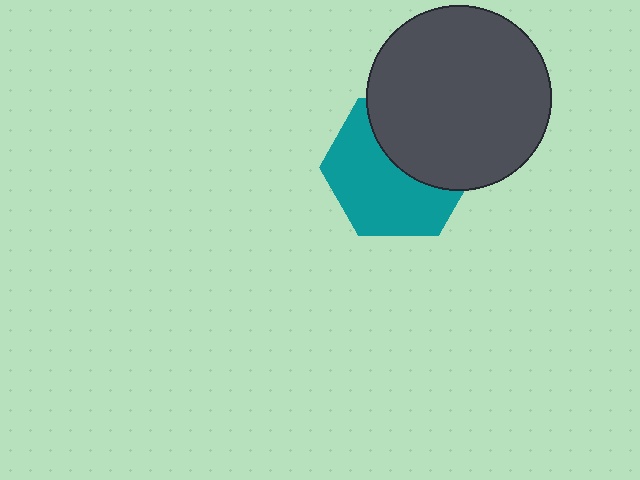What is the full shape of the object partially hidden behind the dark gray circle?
The partially hidden object is a teal hexagon.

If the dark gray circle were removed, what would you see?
You would see the complete teal hexagon.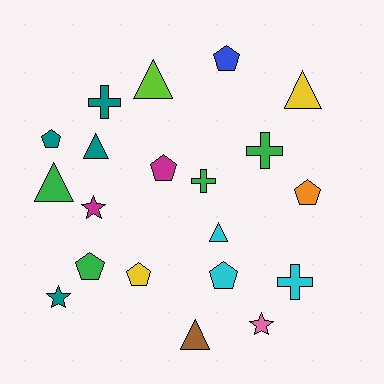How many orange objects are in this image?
There is 1 orange object.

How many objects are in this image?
There are 20 objects.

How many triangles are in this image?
There are 6 triangles.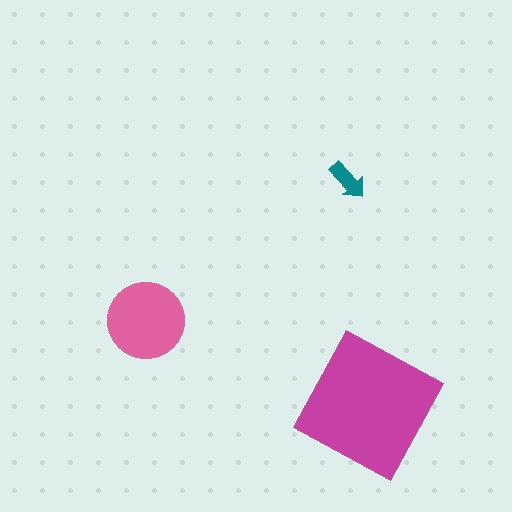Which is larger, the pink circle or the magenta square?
The magenta square.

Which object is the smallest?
The teal arrow.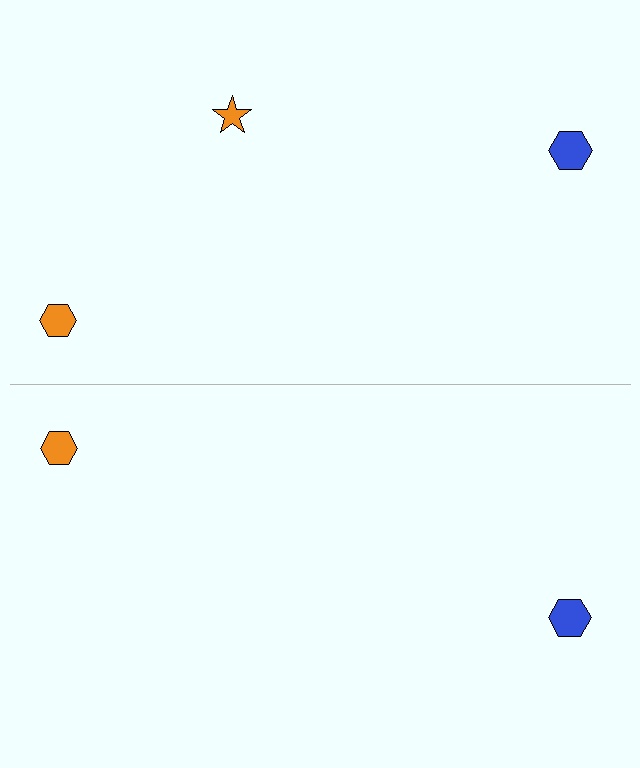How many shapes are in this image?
There are 5 shapes in this image.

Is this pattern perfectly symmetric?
No, the pattern is not perfectly symmetric. A orange star is missing from the bottom side.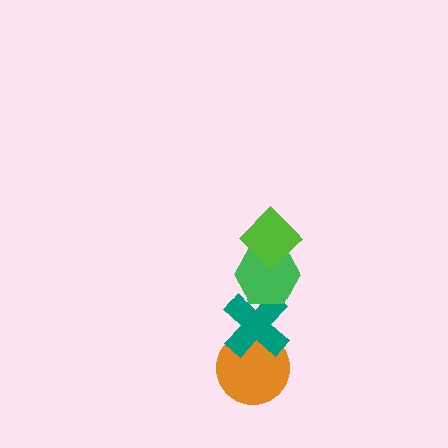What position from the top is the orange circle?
The orange circle is 4th from the top.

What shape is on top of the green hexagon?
The lime diamond is on top of the green hexagon.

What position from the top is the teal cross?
The teal cross is 3rd from the top.